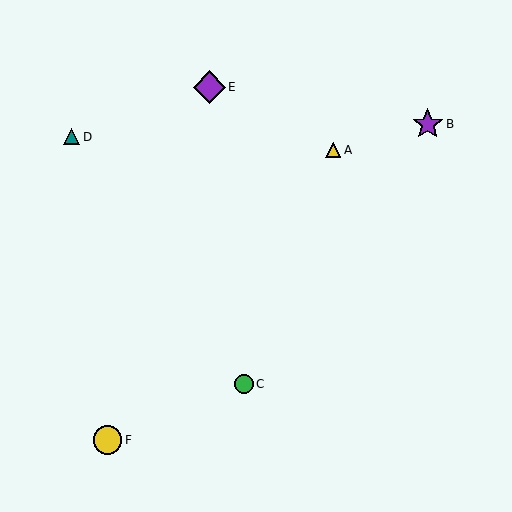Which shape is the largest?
The purple diamond (labeled E) is the largest.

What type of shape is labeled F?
Shape F is a yellow circle.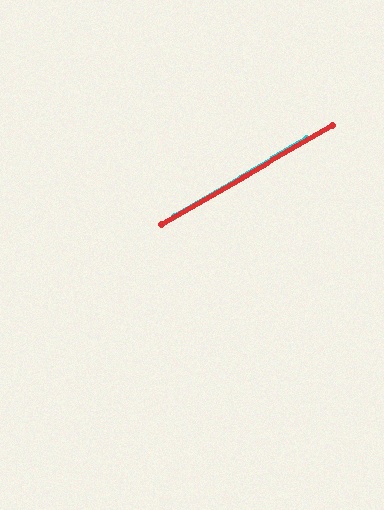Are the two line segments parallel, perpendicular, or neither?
Parallel — their directions differ by only 0.6°.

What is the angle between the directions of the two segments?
Approximately 1 degree.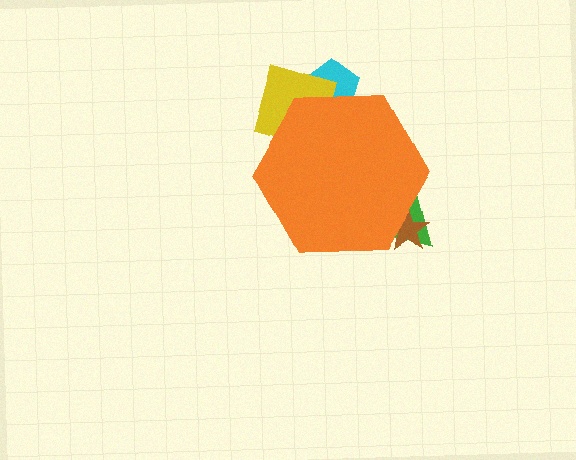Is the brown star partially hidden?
Yes, the brown star is partially hidden behind the orange hexagon.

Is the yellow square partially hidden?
Yes, the yellow square is partially hidden behind the orange hexagon.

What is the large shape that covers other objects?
An orange hexagon.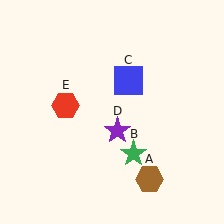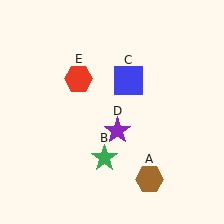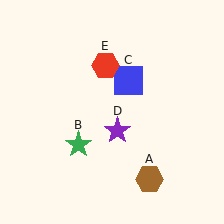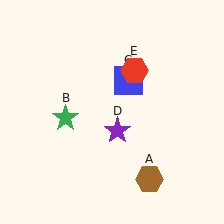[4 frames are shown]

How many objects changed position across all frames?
2 objects changed position: green star (object B), red hexagon (object E).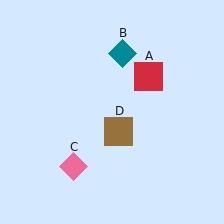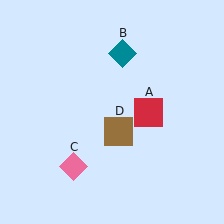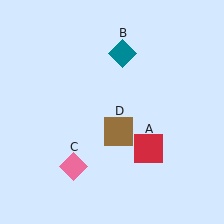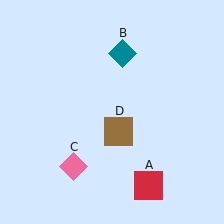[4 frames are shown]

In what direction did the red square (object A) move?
The red square (object A) moved down.